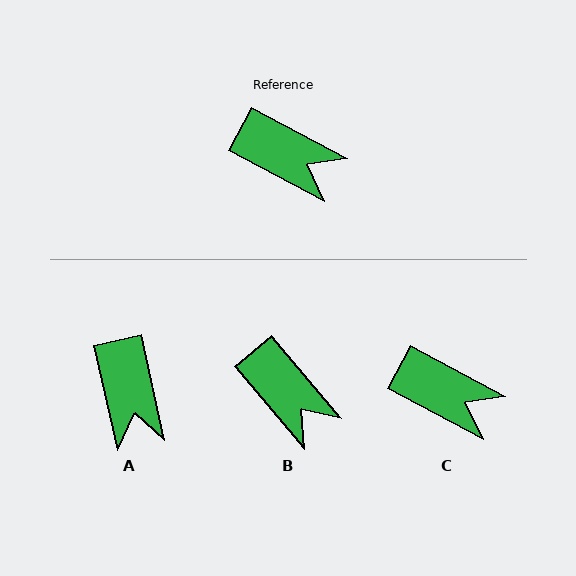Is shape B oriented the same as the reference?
No, it is off by about 22 degrees.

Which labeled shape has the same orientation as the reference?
C.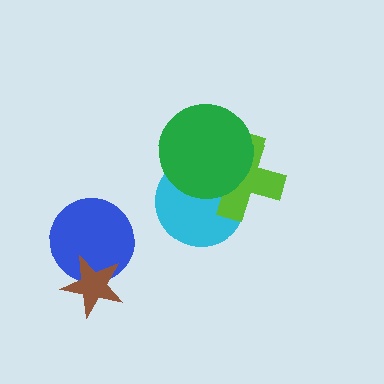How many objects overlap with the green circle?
2 objects overlap with the green circle.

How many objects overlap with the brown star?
1 object overlaps with the brown star.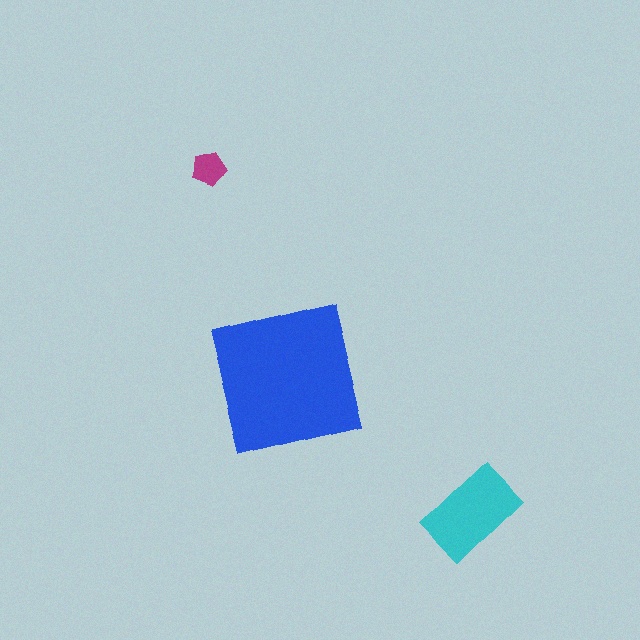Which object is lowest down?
The cyan rectangle is bottommost.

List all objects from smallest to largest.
The magenta pentagon, the cyan rectangle, the blue square.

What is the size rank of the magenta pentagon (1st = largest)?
3rd.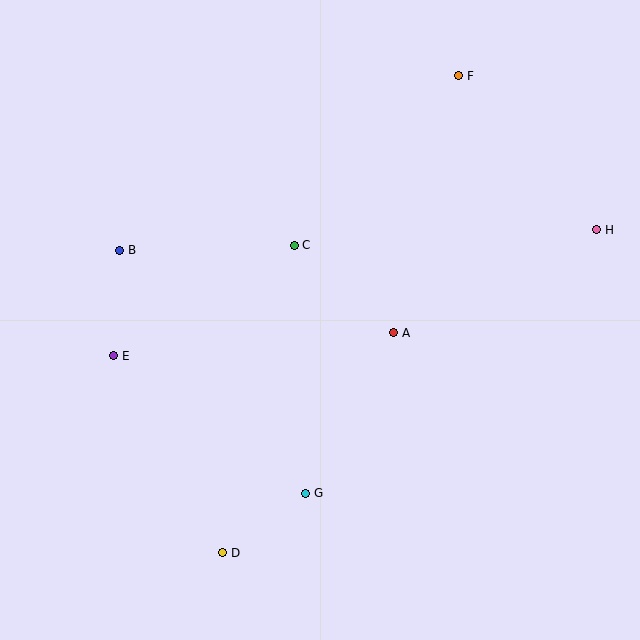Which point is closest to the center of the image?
Point A at (394, 333) is closest to the center.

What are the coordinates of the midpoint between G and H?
The midpoint between G and H is at (451, 361).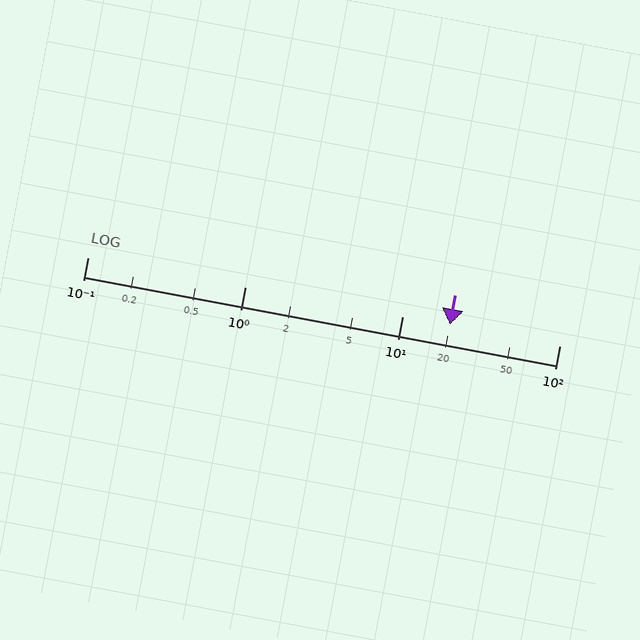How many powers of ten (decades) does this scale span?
The scale spans 3 decades, from 0.1 to 100.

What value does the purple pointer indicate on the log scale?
The pointer indicates approximately 20.